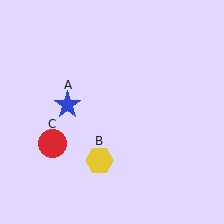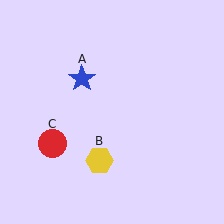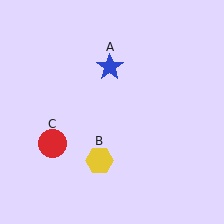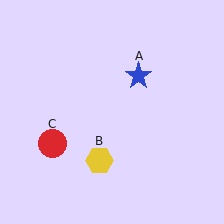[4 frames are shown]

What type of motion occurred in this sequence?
The blue star (object A) rotated clockwise around the center of the scene.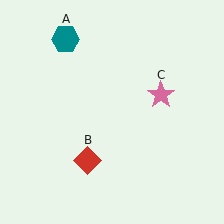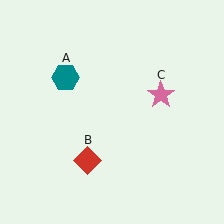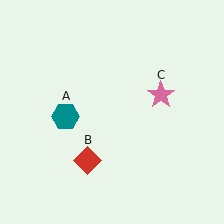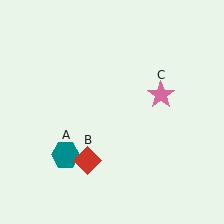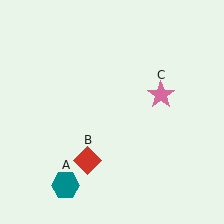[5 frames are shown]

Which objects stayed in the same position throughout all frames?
Red diamond (object B) and pink star (object C) remained stationary.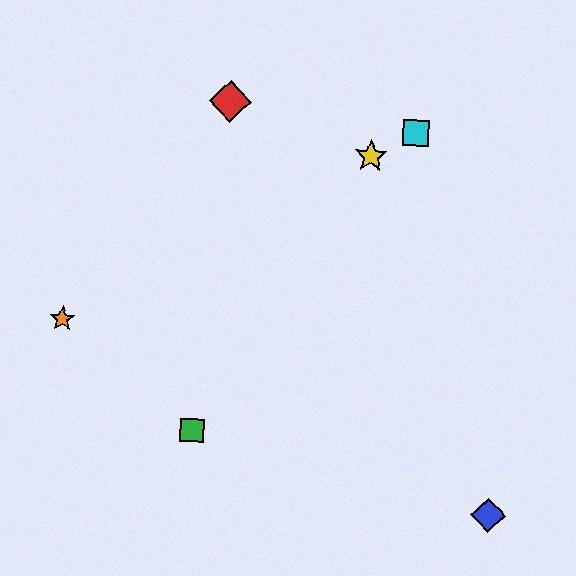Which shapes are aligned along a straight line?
The yellow star, the purple square, the orange star, the cyan square are aligned along a straight line.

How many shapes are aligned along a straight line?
4 shapes (the yellow star, the purple square, the orange star, the cyan square) are aligned along a straight line.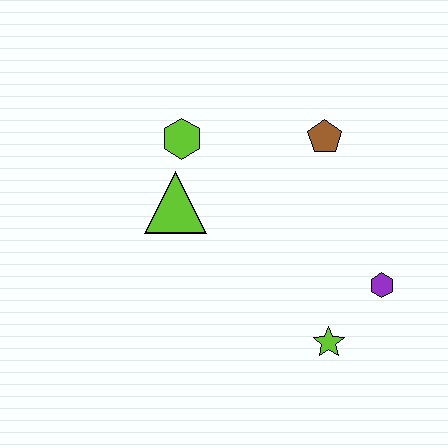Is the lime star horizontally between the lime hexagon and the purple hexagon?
Yes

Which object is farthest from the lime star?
The lime hexagon is farthest from the lime star.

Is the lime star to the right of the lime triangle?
Yes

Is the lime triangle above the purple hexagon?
Yes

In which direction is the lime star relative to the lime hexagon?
The lime star is below the lime hexagon.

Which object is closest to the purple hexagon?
The lime star is closest to the purple hexagon.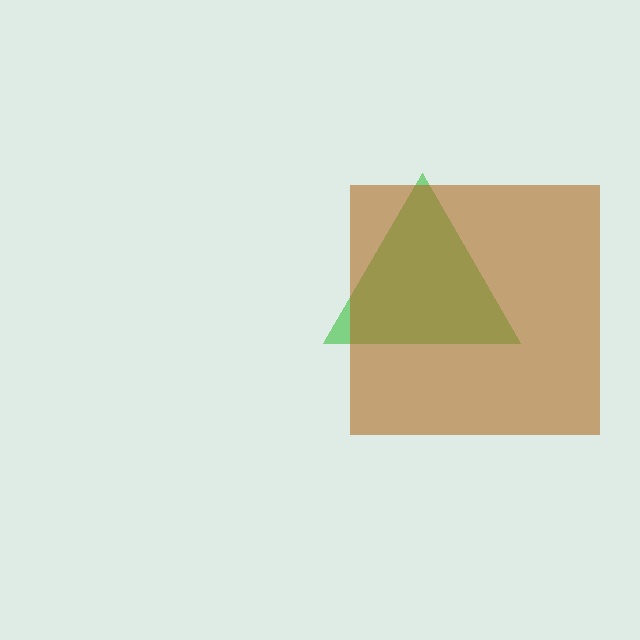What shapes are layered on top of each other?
The layered shapes are: a green triangle, a brown square.